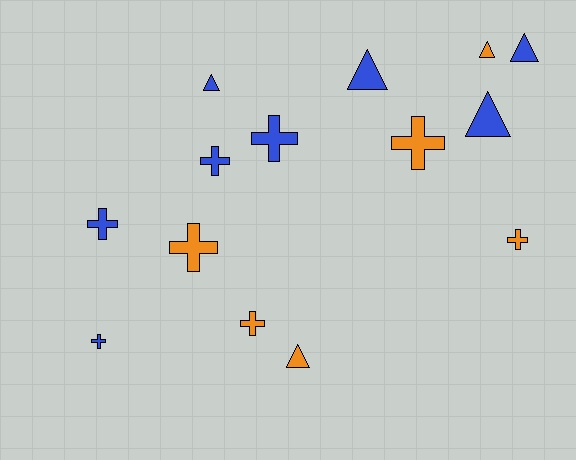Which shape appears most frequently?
Cross, with 8 objects.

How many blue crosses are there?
There are 4 blue crosses.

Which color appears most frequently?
Blue, with 8 objects.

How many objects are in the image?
There are 14 objects.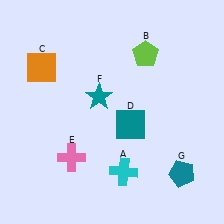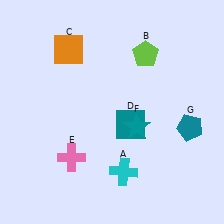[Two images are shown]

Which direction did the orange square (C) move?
The orange square (C) moved right.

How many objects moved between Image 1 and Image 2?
3 objects moved between the two images.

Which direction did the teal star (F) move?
The teal star (F) moved right.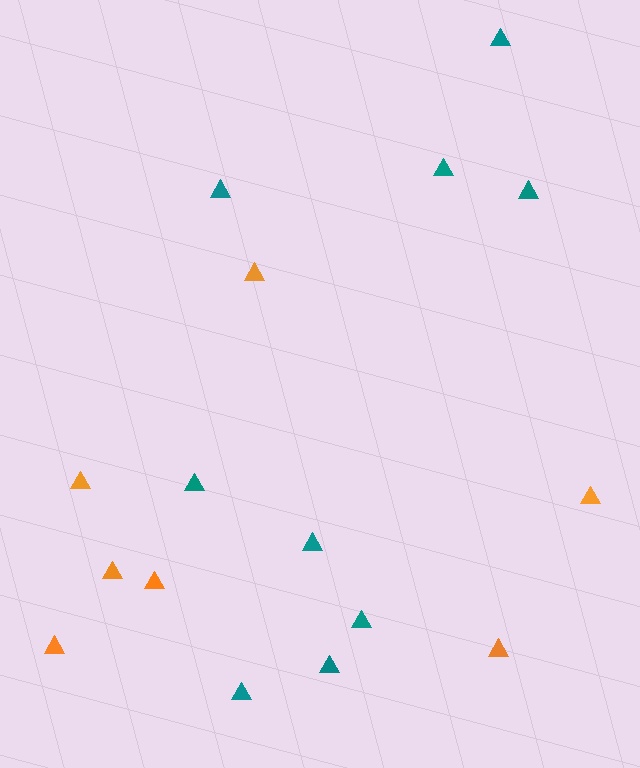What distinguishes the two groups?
There are 2 groups: one group of teal triangles (9) and one group of orange triangles (7).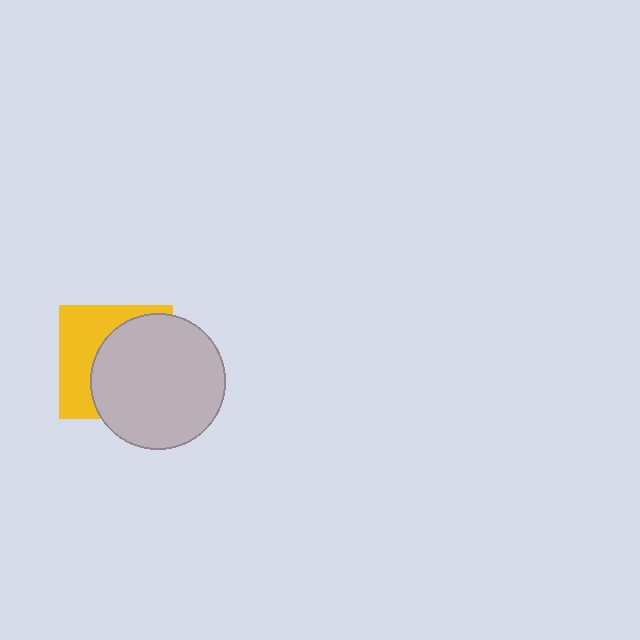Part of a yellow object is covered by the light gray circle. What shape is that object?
It is a square.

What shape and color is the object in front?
The object in front is a light gray circle.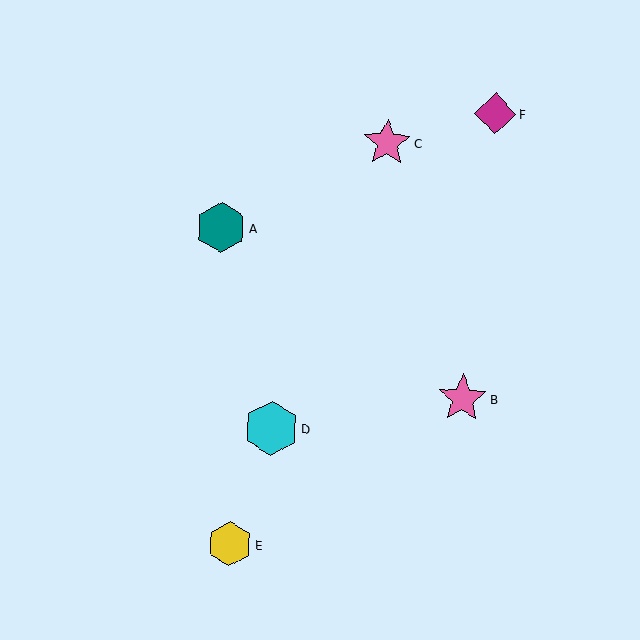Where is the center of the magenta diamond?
The center of the magenta diamond is at (495, 114).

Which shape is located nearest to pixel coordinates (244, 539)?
The yellow hexagon (labeled E) at (230, 544) is nearest to that location.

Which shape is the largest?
The cyan hexagon (labeled D) is the largest.